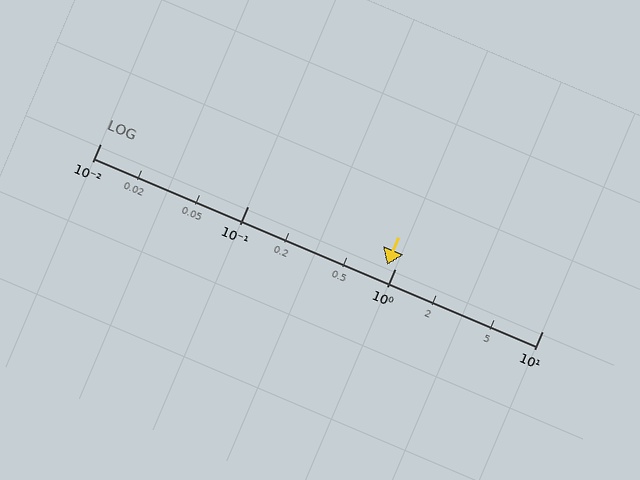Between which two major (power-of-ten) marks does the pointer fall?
The pointer is between 0.1 and 1.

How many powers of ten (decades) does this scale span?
The scale spans 3 decades, from 0.01 to 10.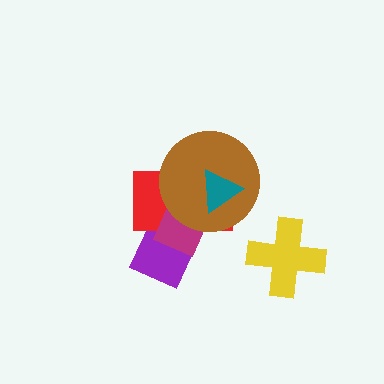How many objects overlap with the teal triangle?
2 objects overlap with the teal triangle.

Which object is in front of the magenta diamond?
The brown circle is in front of the magenta diamond.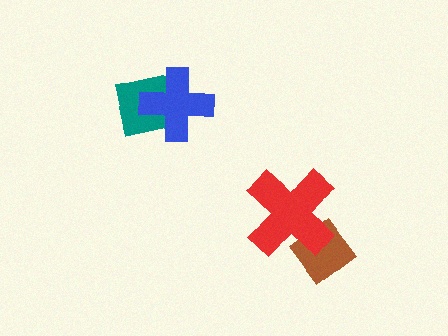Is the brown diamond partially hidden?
Yes, it is partially covered by another shape.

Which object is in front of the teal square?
The blue cross is in front of the teal square.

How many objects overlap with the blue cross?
1 object overlaps with the blue cross.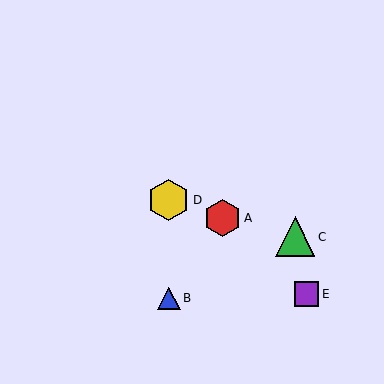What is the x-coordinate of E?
Object E is at x≈307.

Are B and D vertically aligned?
Yes, both are at x≈169.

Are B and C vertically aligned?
No, B is at x≈169 and C is at x≈295.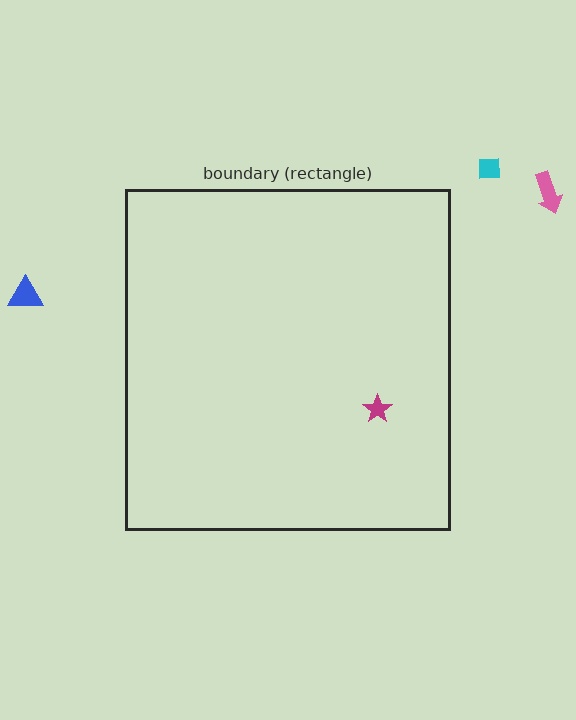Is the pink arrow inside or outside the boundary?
Outside.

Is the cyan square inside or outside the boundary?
Outside.